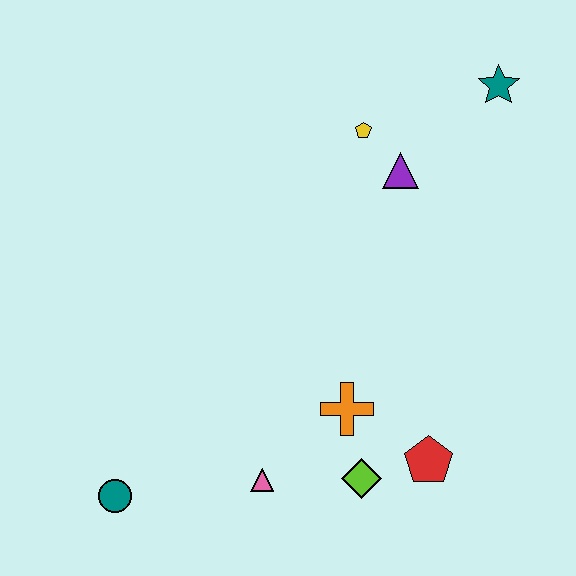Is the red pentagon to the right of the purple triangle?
Yes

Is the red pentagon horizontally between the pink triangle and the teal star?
Yes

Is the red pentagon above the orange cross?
No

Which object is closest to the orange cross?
The lime diamond is closest to the orange cross.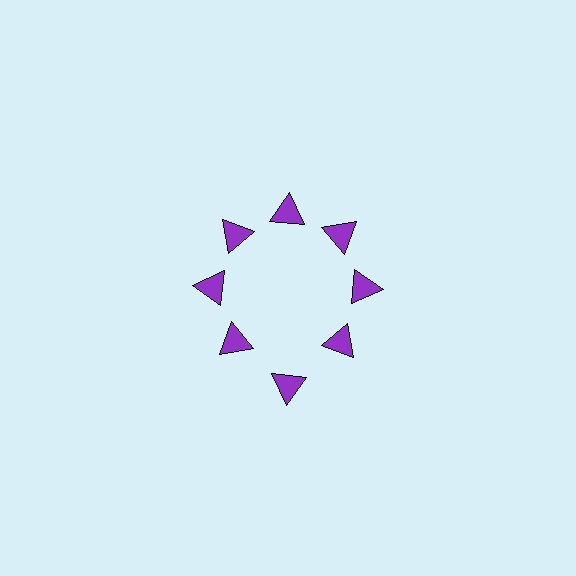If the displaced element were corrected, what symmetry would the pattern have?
It would have 8-fold rotational symmetry — the pattern would map onto itself every 45 degrees.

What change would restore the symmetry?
The symmetry would be restored by moving it inward, back onto the ring so that all 8 triangles sit at equal angles and equal distance from the center.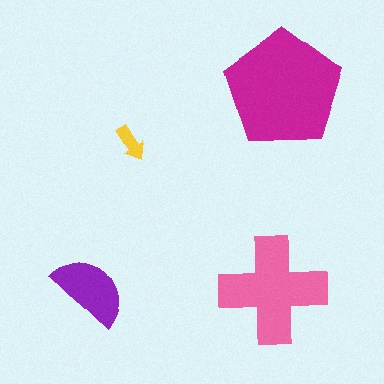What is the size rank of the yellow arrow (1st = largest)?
4th.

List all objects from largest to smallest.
The magenta pentagon, the pink cross, the purple semicircle, the yellow arrow.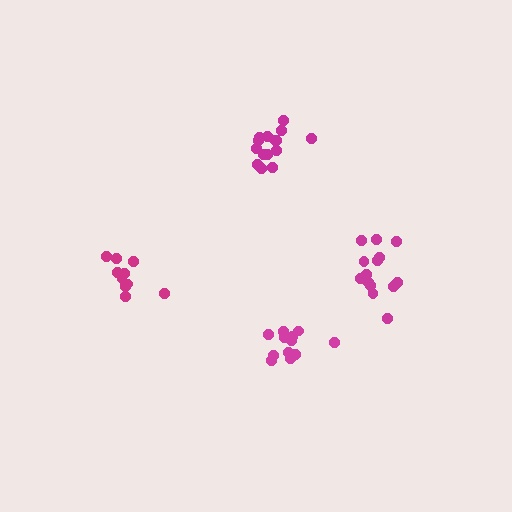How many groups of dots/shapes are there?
There are 4 groups.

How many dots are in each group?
Group 1: 15 dots, Group 2: 14 dots, Group 3: 10 dots, Group 4: 12 dots (51 total).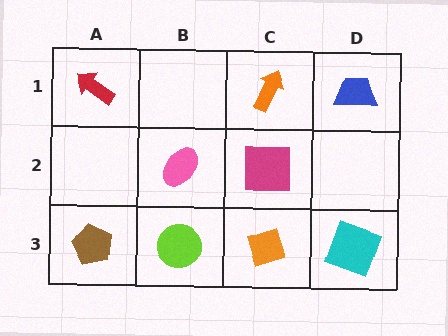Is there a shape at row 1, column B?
No, that cell is empty.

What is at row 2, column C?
A magenta square.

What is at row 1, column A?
A red arrow.